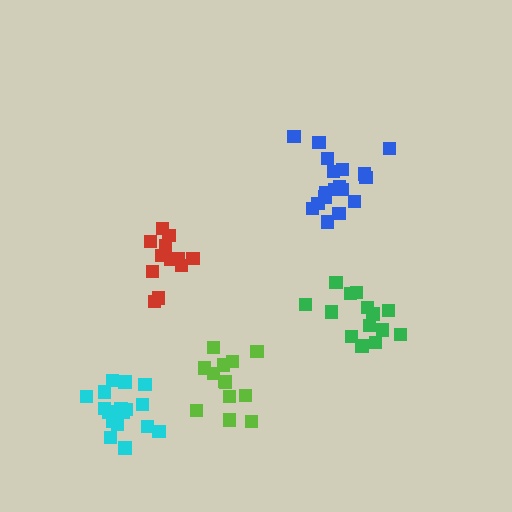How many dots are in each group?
Group 1: 14 dots, Group 2: 14 dots, Group 3: 17 dots, Group 4: 18 dots, Group 5: 13 dots (76 total).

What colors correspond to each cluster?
The clusters are colored: red, green, cyan, blue, lime.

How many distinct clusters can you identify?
There are 5 distinct clusters.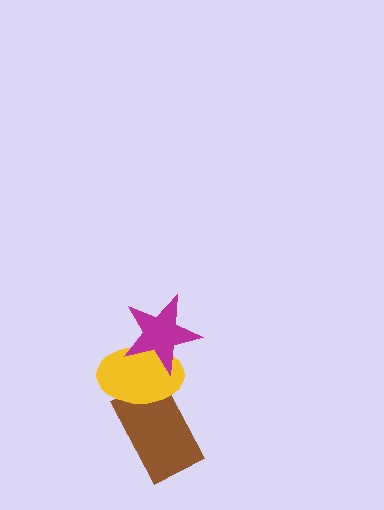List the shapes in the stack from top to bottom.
From top to bottom: the magenta star, the yellow ellipse, the brown rectangle.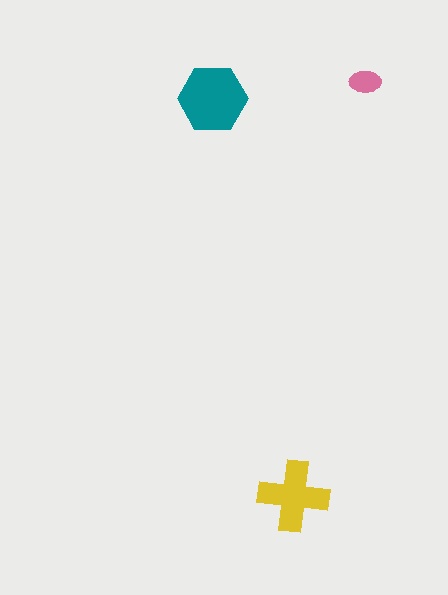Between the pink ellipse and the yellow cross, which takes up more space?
The yellow cross.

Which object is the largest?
The teal hexagon.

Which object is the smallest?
The pink ellipse.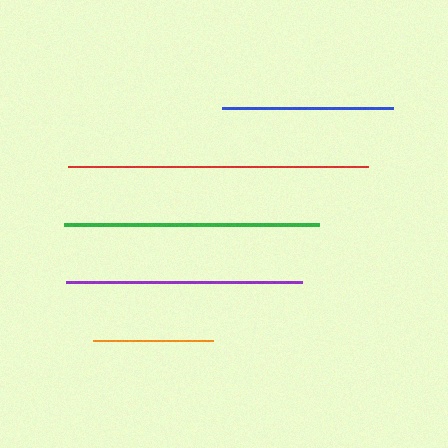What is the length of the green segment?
The green segment is approximately 255 pixels long.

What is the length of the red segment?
The red segment is approximately 300 pixels long.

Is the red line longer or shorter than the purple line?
The red line is longer than the purple line.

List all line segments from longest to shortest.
From longest to shortest: red, green, purple, blue, orange.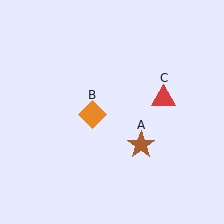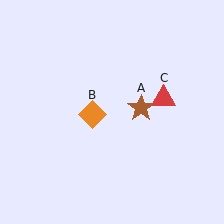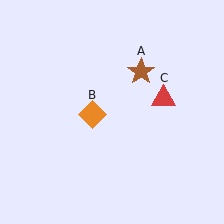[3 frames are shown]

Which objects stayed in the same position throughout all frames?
Orange diamond (object B) and red triangle (object C) remained stationary.